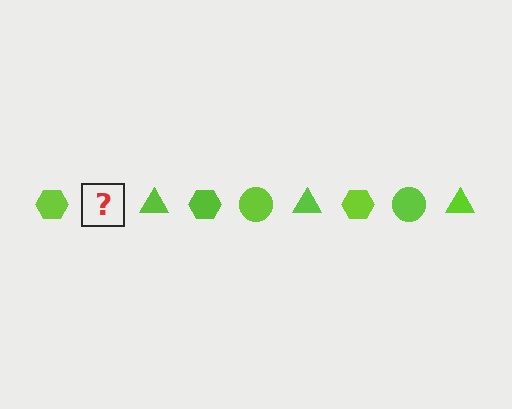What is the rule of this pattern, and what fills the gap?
The rule is that the pattern cycles through hexagon, circle, triangle shapes in lime. The gap should be filled with a lime circle.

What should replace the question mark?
The question mark should be replaced with a lime circle.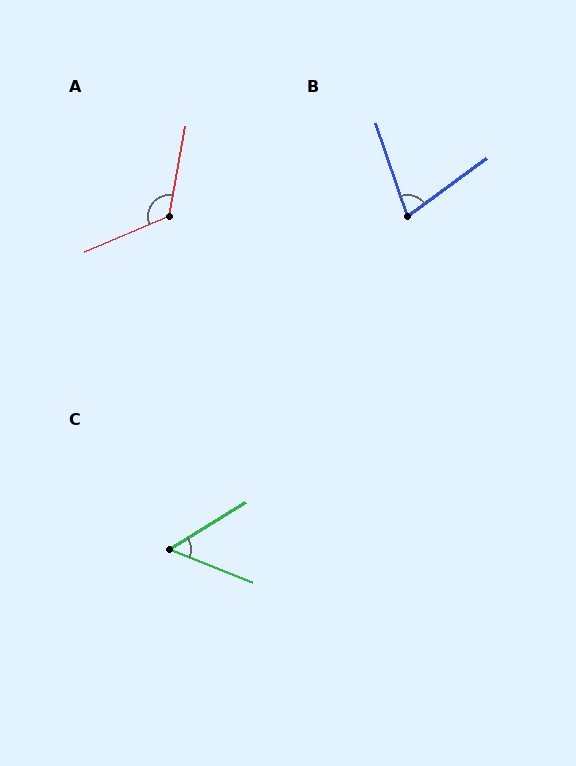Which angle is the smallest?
C, at approximately 53 degrees.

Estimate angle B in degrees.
Approximately 73 degrees.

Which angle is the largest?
A, at approximately 123 degrees.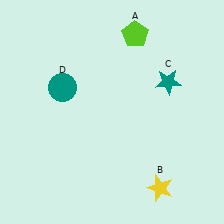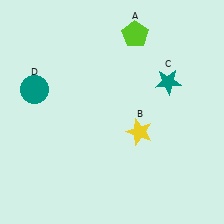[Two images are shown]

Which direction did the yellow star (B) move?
The yellow star (B) moved up.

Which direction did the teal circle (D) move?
The teal circle (D) moved left.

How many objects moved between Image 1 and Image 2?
2 objects moved between the two images.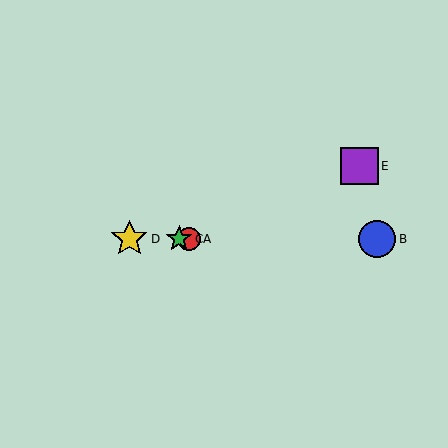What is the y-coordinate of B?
Object B is at y≈239.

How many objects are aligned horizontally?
4 objects (A, B, C, D) are aligned horizontally.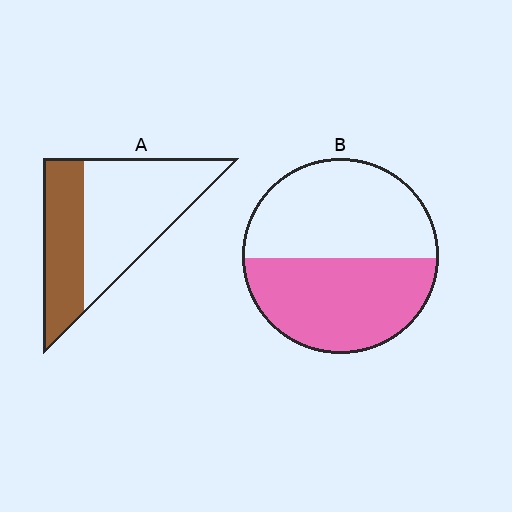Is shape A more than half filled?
No.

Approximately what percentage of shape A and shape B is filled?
A is approximately 35% and B is approximately 50%.